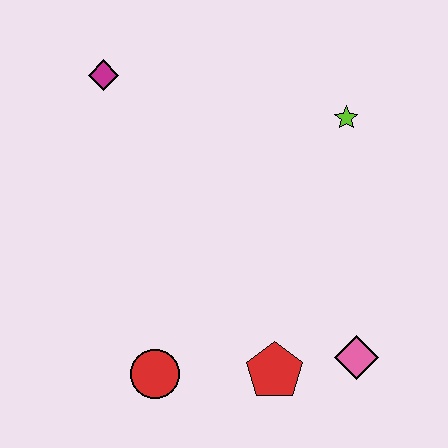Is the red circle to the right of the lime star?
No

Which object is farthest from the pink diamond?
The magenta diamond is farthest from the pink diamond.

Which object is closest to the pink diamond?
The red pentagon is closest to the pink diamond.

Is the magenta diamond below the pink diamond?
No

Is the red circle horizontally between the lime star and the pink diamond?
No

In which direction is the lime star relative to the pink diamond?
The lime star is above the pink diamond.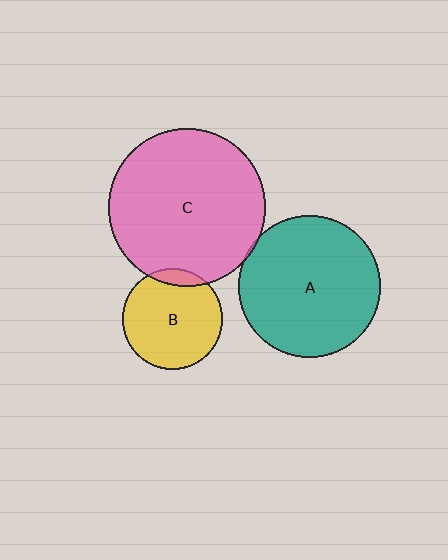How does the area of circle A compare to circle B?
Approximately 2.0 times.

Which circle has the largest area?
Circle C (pink).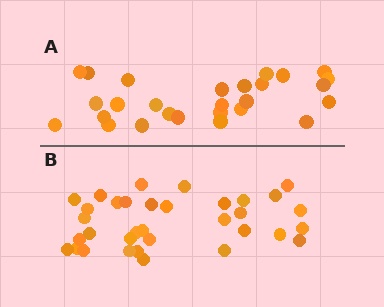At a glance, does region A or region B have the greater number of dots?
Region B (the bottom region) has more dots.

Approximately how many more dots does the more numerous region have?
Region B has roughly 8 or so more dots than region A.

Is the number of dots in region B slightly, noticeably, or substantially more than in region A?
Region B has noticeably more, but not dramatically so. The ratio is roughly 1.3 to 1.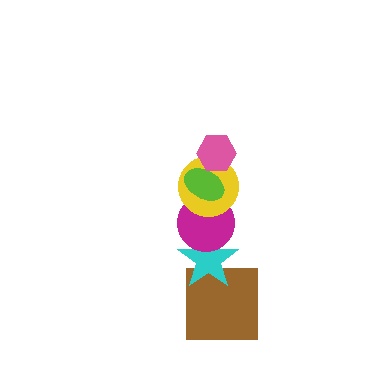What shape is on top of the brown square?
The cyan star is on top of the brown square.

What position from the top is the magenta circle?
The magenta circle is 4th from the top.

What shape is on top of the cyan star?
The magenta circle is on top of the cyan star.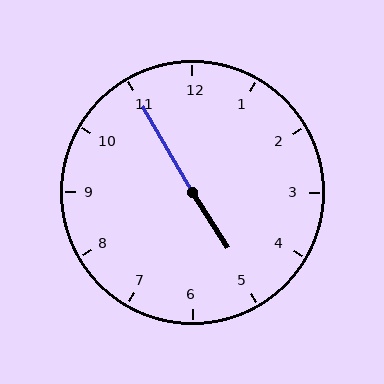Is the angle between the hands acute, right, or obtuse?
It is obtuse.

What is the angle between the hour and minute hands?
Approximately 178 degrees.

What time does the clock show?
4:55.